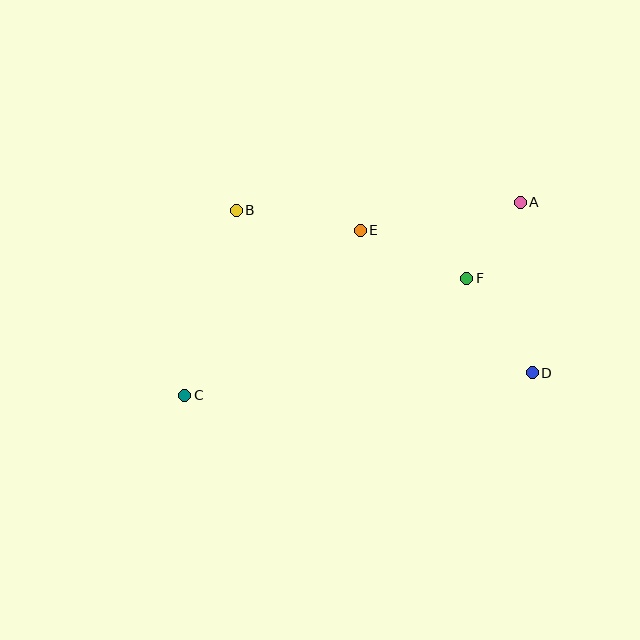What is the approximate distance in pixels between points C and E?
The distance between C and E is approximately 241 pixels.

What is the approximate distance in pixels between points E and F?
The distance between E and F is approximately 117 pixels.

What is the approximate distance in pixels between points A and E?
The distance between A and E is approximately 162 pixels.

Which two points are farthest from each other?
Points A and C are farthest from each other.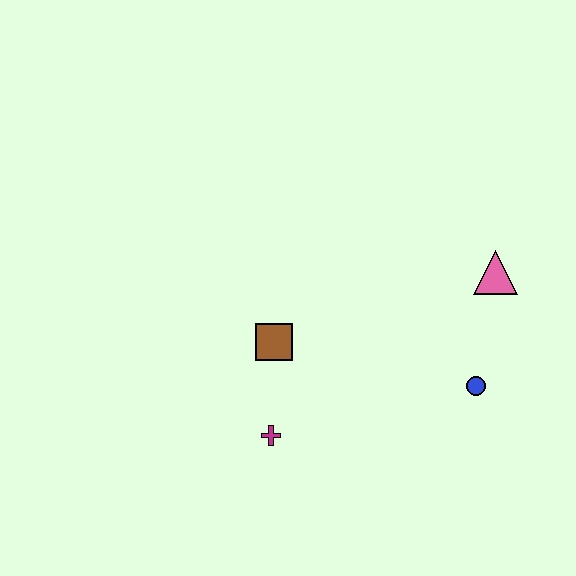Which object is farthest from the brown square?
The pink triangle is farthest from the brown square.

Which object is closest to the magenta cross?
The brown square is closest to the magenta cross.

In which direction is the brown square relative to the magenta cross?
The brown square is above the magenta cross.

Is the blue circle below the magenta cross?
No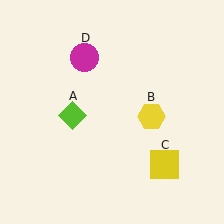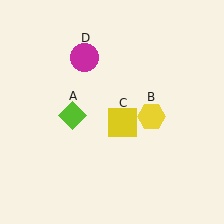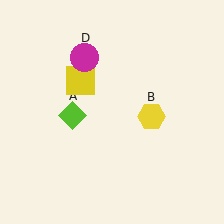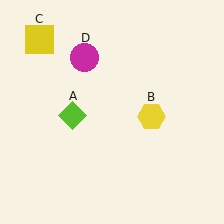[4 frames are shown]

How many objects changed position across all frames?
1 object changed position: yellow square (object C).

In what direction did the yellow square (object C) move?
The yellow square (object C) moved up and to the left.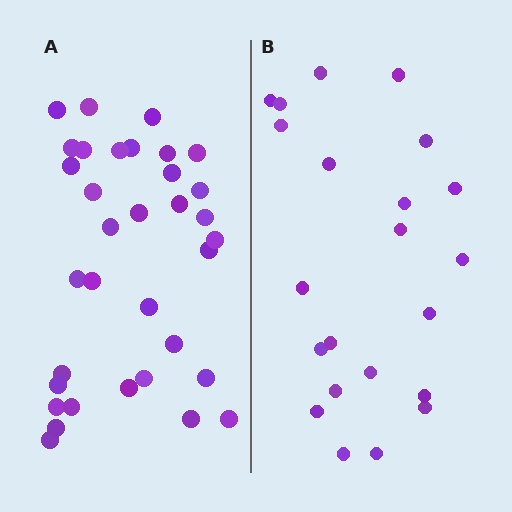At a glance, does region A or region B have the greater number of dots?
Region A (the left region) has more dots.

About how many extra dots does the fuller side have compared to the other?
Region A has roughly 12 or so more dots than region B.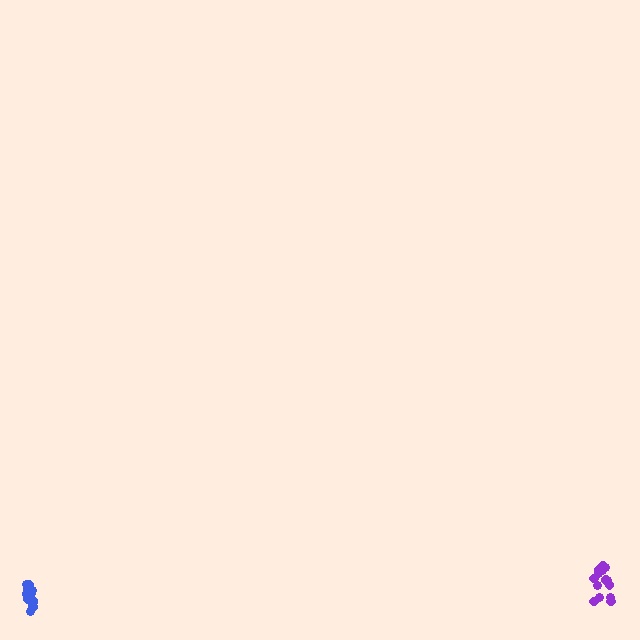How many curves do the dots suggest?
There are 2 distinct paths.